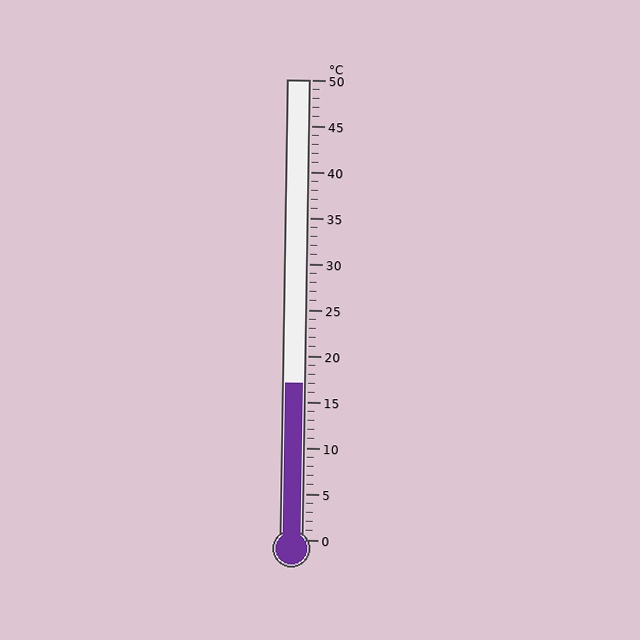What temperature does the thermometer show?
The thermometer shows approximately 17°C.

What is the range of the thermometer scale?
The thermometer scale ranges from 0°C to 50°C.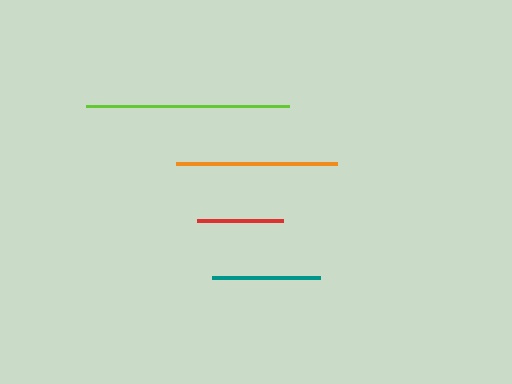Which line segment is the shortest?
The red line is the shortest at approximately 86 pixels.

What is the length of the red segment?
The red segment is approximately 86 pixels long.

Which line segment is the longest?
The lime line is the longest at approximately 203 pixels.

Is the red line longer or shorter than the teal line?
The teal line is longer than the red line.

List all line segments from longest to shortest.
From longest to shortest: lime, orange, teal, red.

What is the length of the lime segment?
The lime segment is approximately 203 pixels long.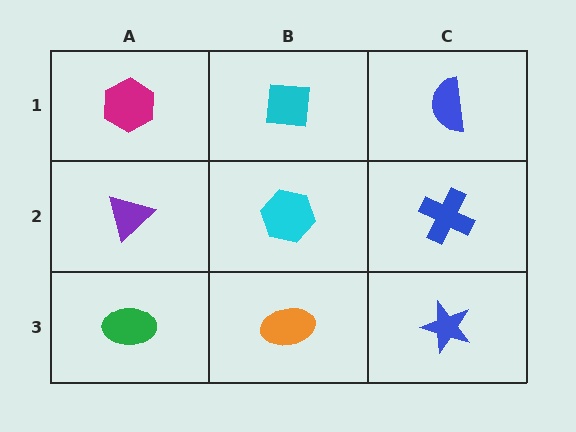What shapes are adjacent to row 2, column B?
A cyan square (row 1, column B), an orange ellipse (row 3, column B), a purple triangle (row 2, column A), a blue cross (row 2, column C).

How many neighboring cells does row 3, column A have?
2.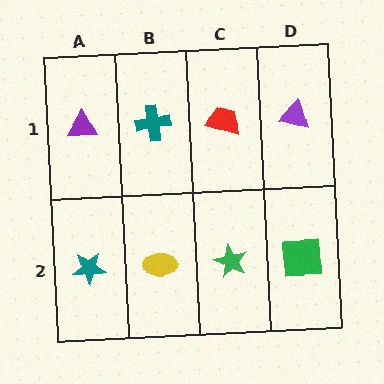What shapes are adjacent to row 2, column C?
A red trapezoid (row 1, column C), a yellow ellipse (row 2, column B), a green square (row 2, column D).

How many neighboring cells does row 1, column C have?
3.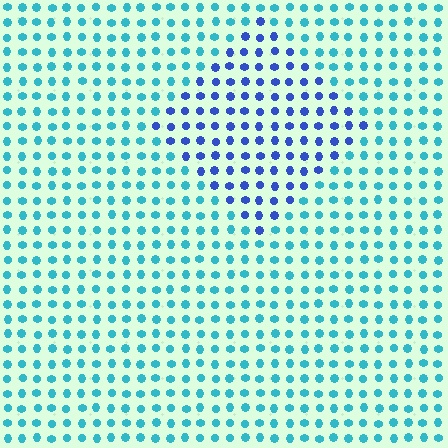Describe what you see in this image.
The image is filled with small cyan elements in a uniform arrangement. A diamond-shaped region is visible where the elements are tinted to a slightly different hue, forming a subtle color boundary.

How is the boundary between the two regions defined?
The boundary is defined purely by a slight shift in hue (about 43 degrees). Spacing, size, and orientation are identical on both sides.